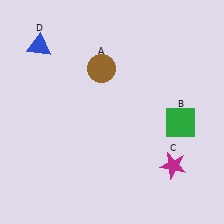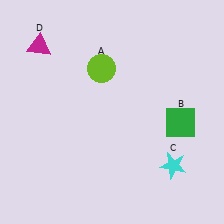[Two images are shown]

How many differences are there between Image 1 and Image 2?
There are 3 differences between the two images.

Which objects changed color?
A changed from brown to lime. C changed from magenta to cyan. D changed from blue to magenta.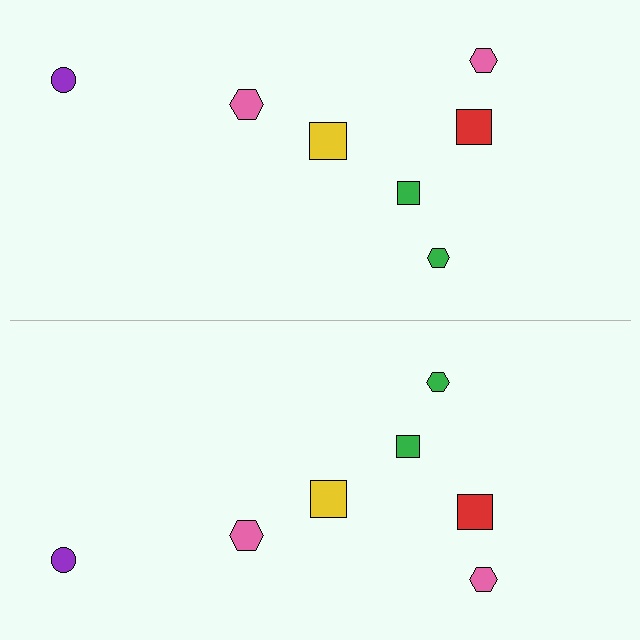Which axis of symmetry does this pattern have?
The pattern has a horizontal axis of symmetry running through the center of the image.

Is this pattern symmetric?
Yes, this pattern has bilateral (reflection) symmetry.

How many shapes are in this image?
There are 14 shapes in this image.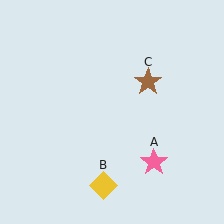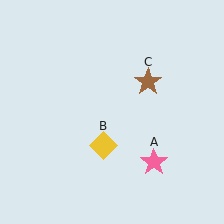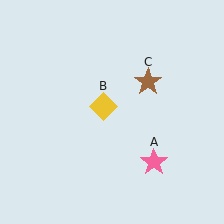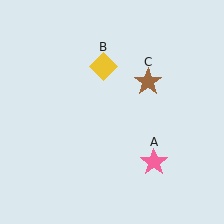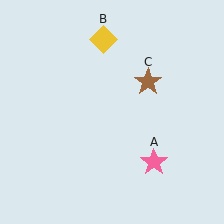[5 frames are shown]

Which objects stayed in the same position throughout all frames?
Pink star (object A) and brown star (object C) remained stationary.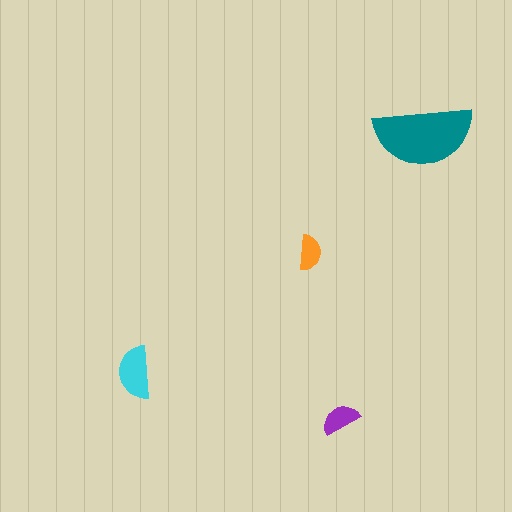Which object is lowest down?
The purple semicircle is bottommost.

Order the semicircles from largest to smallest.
the teal one, the cyan one, the purple one, the orange one.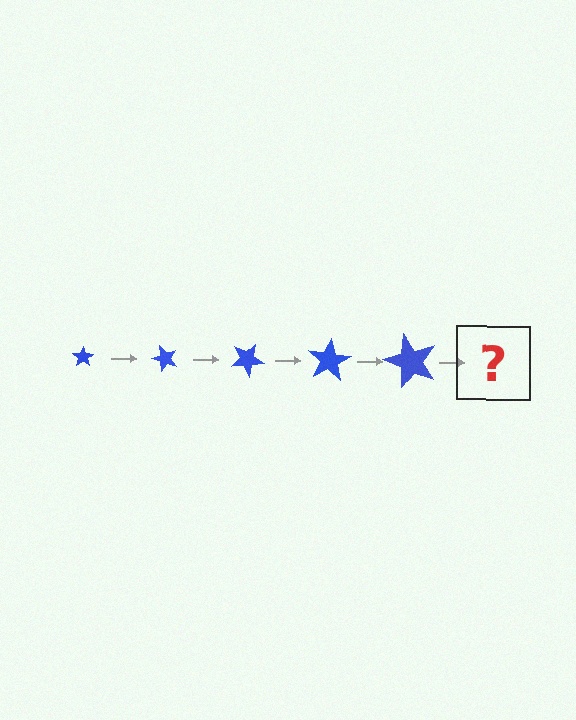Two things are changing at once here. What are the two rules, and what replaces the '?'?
The two rules are that the star grows larger each step and it rotates 50 degrees each step. The '?' should be a star, larger than the previous one and rotated 250 degrees from the start.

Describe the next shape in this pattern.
It should be a star, larger than the previous one and rotated 250 degrees from the start.